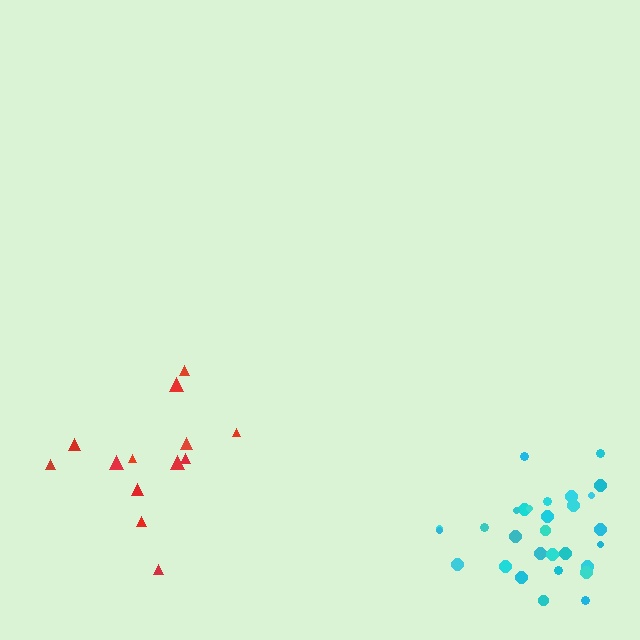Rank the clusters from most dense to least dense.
cyan, red.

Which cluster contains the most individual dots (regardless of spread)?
Cyan (30).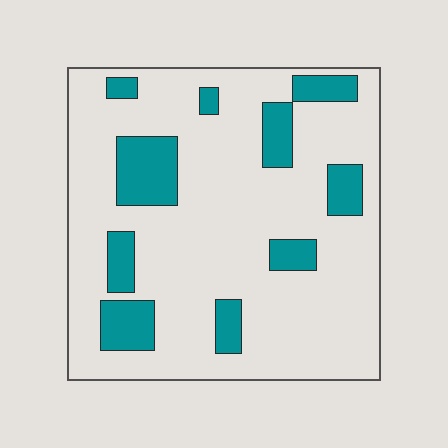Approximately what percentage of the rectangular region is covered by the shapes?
Approximately 20%.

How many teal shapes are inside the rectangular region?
10.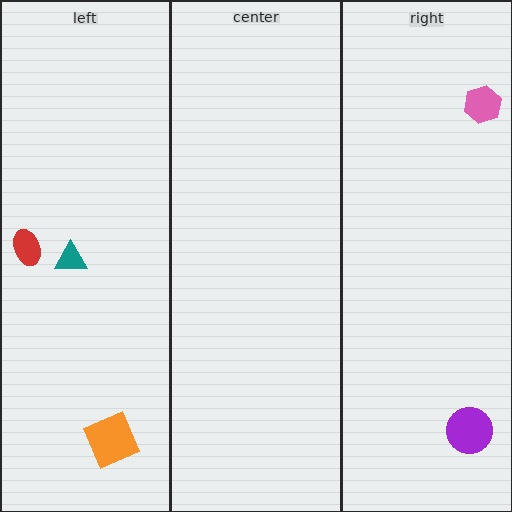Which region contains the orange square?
The left region.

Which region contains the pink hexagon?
The right region.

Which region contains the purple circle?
The right region.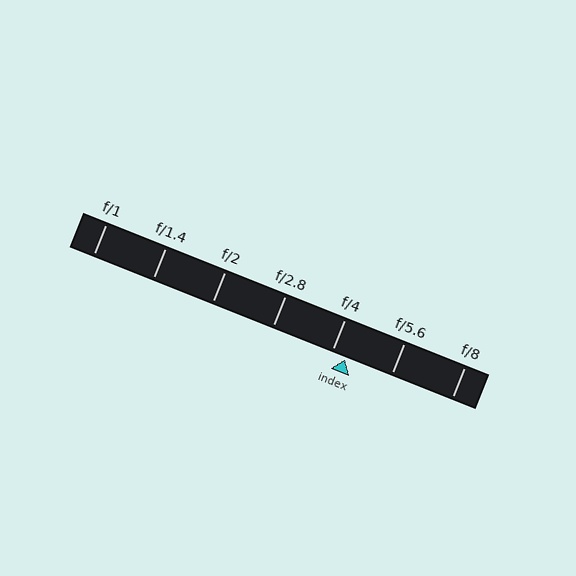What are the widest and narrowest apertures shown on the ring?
The widest aperture shown is f/1 and the narrowest is f/8.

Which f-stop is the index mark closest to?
The index mark is closest to f/4.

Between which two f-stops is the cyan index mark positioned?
The index mark is between f/4 and f/5.6.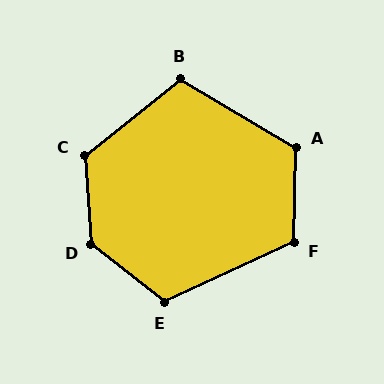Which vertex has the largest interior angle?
D, at approximately 133 degrees.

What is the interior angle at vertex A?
Approximately 119 degrees (obtuse).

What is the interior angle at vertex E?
Approximately 117 degrees (obtuse).